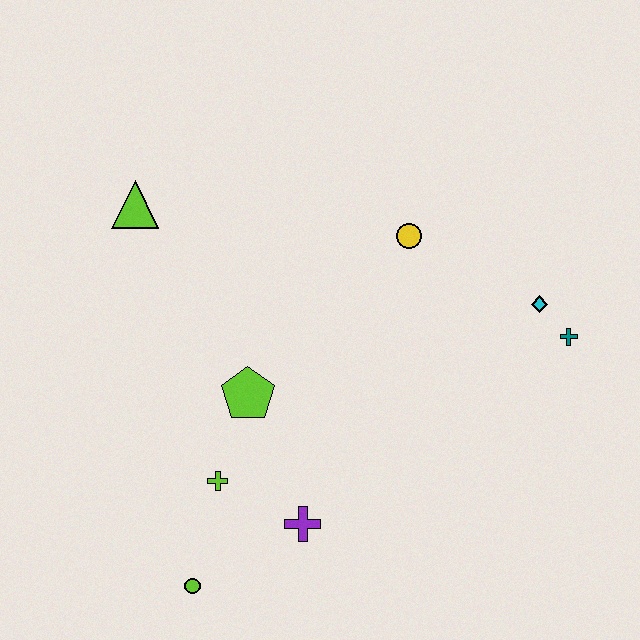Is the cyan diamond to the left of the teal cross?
Yes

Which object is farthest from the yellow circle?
The lime circle is farthest from the yellow circle.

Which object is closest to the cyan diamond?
The teal cross is closest to the cyan diamond.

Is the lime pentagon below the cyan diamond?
Yes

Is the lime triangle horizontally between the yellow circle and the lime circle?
No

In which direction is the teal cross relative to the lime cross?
The teal cross is to the right of the lime cross.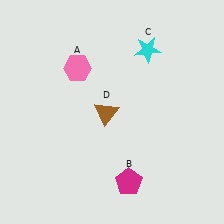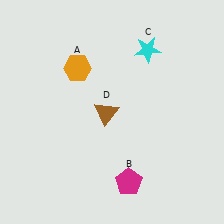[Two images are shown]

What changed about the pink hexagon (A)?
In Image 1, A is pink. In Image 2, it changed to orange.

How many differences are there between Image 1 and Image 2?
There is 1 difference between the two images.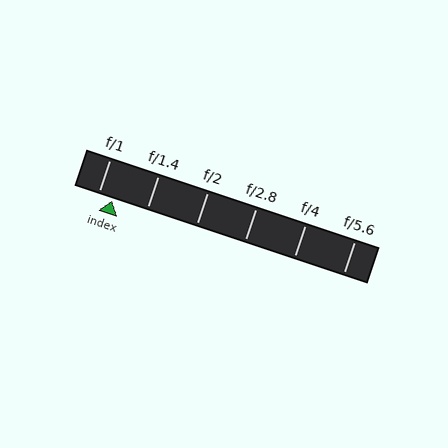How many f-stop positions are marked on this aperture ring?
There are 6 f-stop positions marked.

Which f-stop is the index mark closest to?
The index mark is closest to f/1.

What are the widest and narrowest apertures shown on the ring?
The widest aperture shown is f/1 and the narrowest is f/5.6.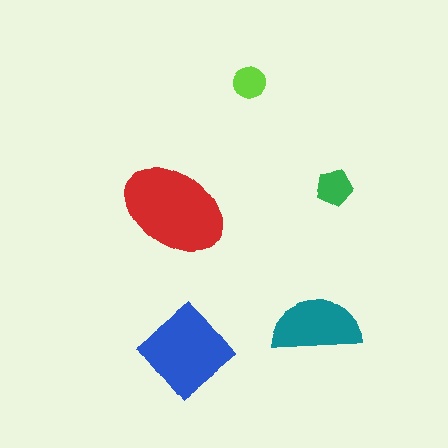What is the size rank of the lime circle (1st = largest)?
5th.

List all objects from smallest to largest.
The lime circle, the green pentagon, the teal semicircle, the blue diamond, the red ellipse.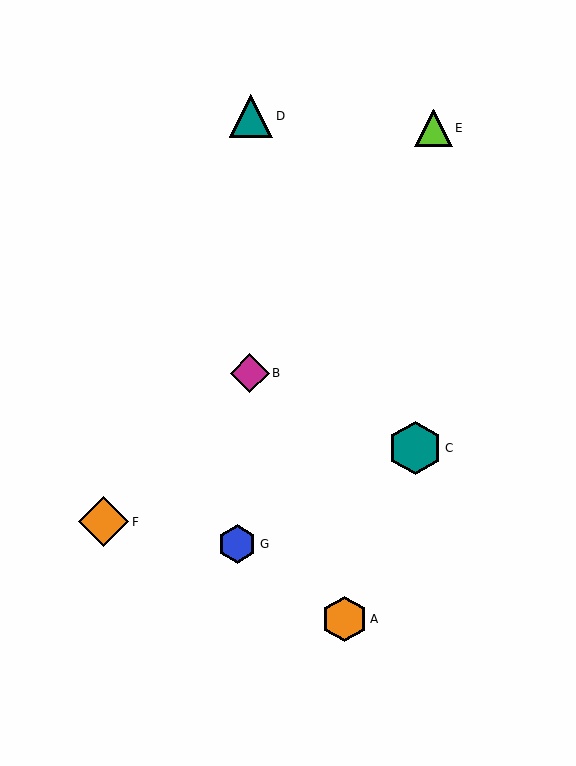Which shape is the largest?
The teal hexagon (labeled C) is the largest.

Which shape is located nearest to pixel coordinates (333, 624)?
The orange hexagon (labeled A) at (345, 619) is nearest to that location.